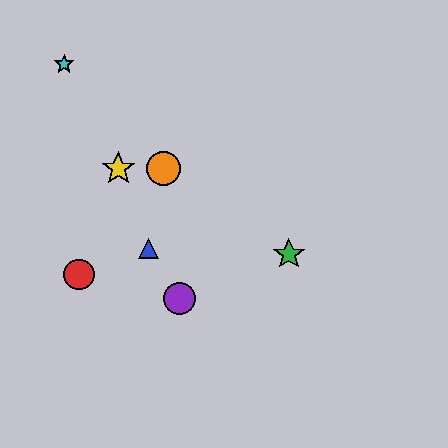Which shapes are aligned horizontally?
The yellow star, the orange circle are aligned horizontally.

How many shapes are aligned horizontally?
2 shapes (the yellow star, the orange circle) are aligned horizontally.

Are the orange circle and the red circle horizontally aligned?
No, the orange circle is at y≈168 and the red circle is at y≈274.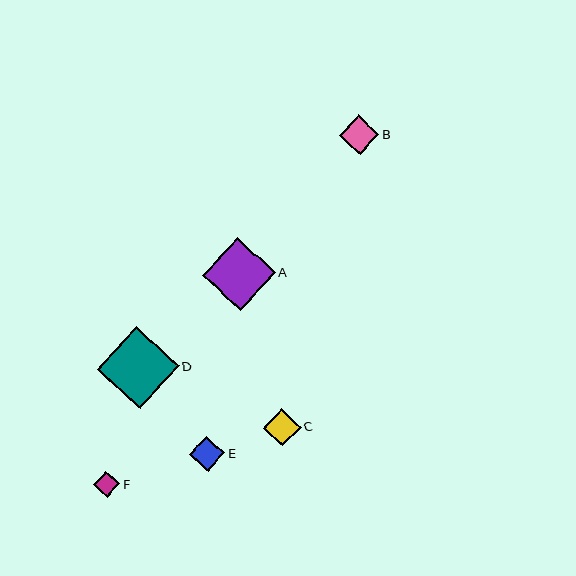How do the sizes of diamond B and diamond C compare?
Diamond B and diamond C are approximately the same size.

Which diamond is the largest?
Diamond D is the largest with a size of approximately 82 pixels.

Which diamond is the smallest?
Diamond F is the smallest with a size of approximately 26 pixels.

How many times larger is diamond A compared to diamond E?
Diamond A is approximately 2.1 times the size of diamond E.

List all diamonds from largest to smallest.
From largest to smallest: D, A, B, C, E, F.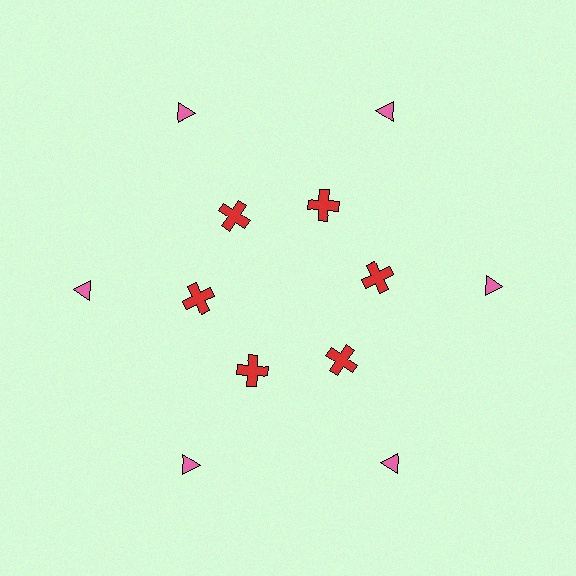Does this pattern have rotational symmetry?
Yes, this pattern has 6-fold rotational symmetry. It looks the same after rotating 60 degrees around the center.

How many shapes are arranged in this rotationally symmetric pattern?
There are 12 shapes, arranged in 6 groups of 2.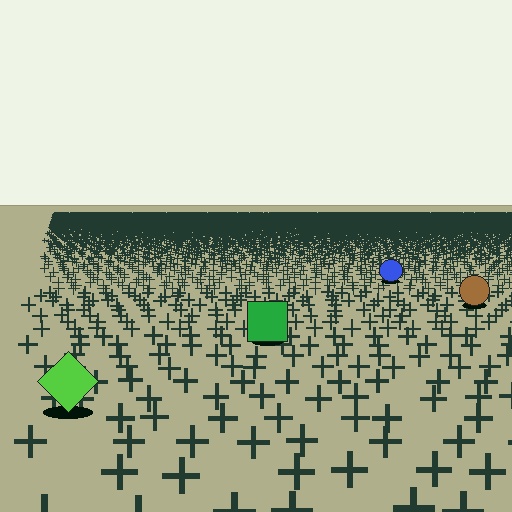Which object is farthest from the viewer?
The blue circle is farthest from the viewer. It appears smaller and the ground texture around it is denser.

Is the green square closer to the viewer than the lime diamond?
No. The lime diamond is closer — you can tell from the texture gradient: the ground texture is coarser near it.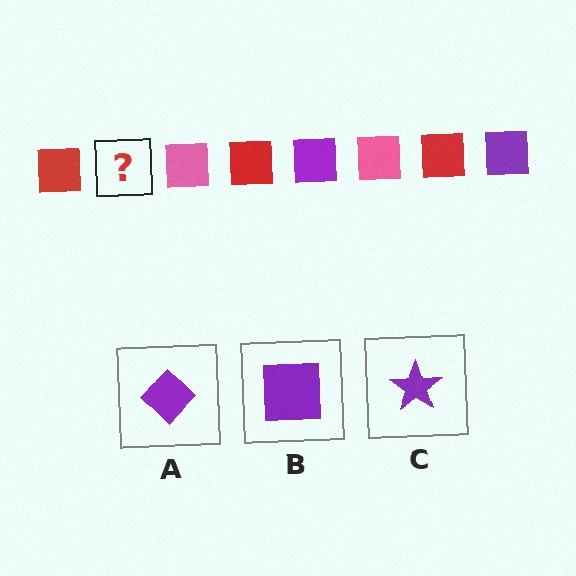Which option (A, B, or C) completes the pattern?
B.